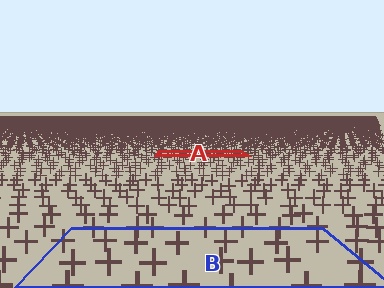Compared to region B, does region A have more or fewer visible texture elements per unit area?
Region A has more texture elements per unit area — they are packed more densely because it is farther away.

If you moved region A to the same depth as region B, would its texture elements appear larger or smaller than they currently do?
They would appear larger. At a closer depth, the same texture elements are projected at a bigger on-screen size.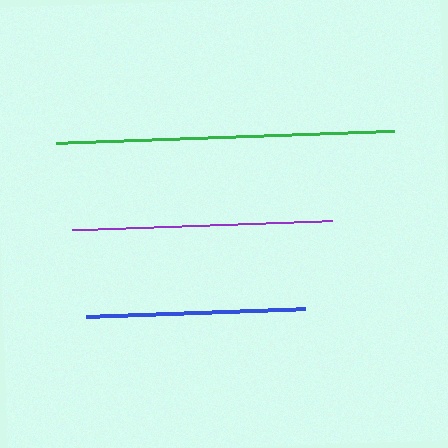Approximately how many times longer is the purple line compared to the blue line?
The purple line is approximately 1.2 times the length of the blue line.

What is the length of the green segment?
The green segment is approximately 339 pixels long.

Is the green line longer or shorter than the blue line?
The green line is longer than the blue line.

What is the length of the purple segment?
The purple segment is approximately 260 pixels long.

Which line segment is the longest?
The green line is the longest at approximately 339 pixels.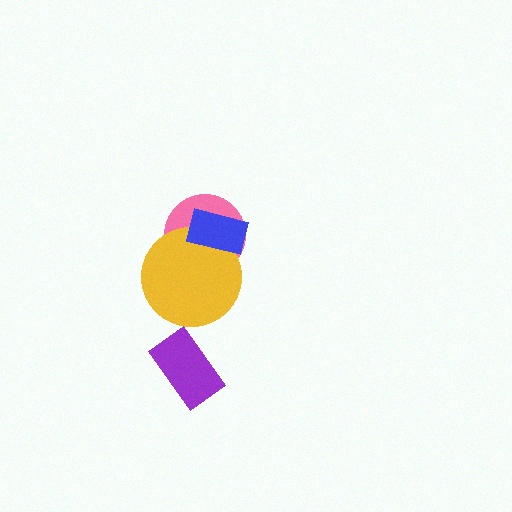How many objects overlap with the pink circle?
2 objects overlap with the pink circle.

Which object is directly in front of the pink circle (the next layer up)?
The yellow circle is directly in front of the pink circle.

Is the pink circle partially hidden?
Yes, it is partially covered by another shape.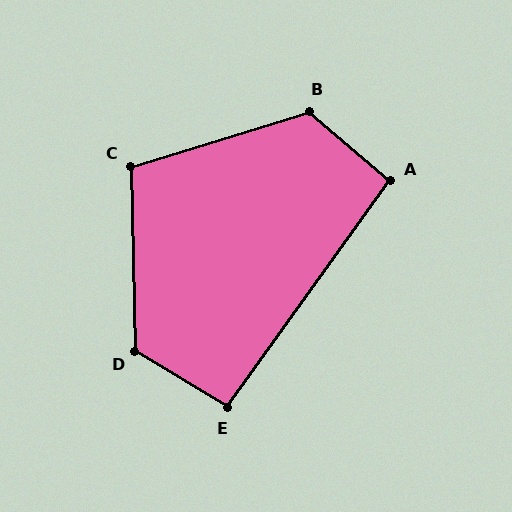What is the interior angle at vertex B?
Approximately 122 degrees (obtuse).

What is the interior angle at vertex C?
Approximately 106 degrees (obtuse).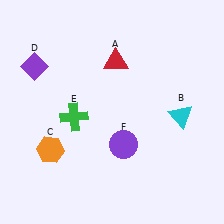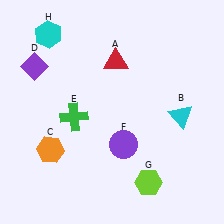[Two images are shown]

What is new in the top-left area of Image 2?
A cyan hexagon (H) was added in the top-left area of Image 2.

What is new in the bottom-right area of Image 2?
A lime hexagon (G) was added in the bottom-right area of Image 2.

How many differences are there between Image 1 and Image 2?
There are 2 differences between the two images.